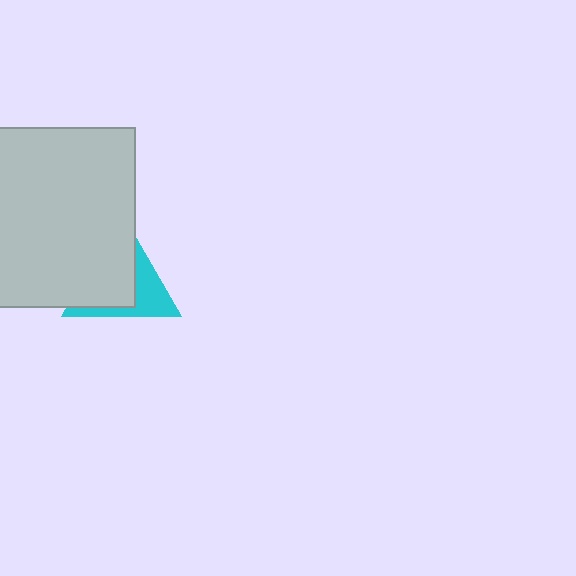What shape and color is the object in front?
The object in front is a light gray square.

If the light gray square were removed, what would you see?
You would see the complete cyan triangle.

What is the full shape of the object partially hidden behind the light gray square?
The partially hidden object is a cyan triangle.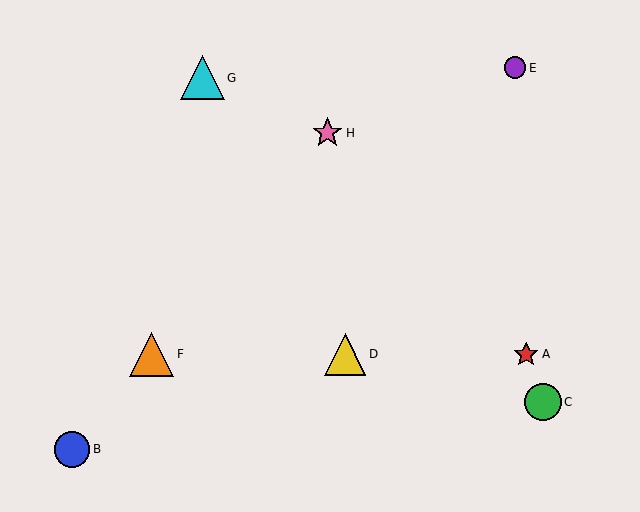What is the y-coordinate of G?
Object G is at y≈78.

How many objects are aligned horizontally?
3 objects (A, D, F) are aligned horizontally.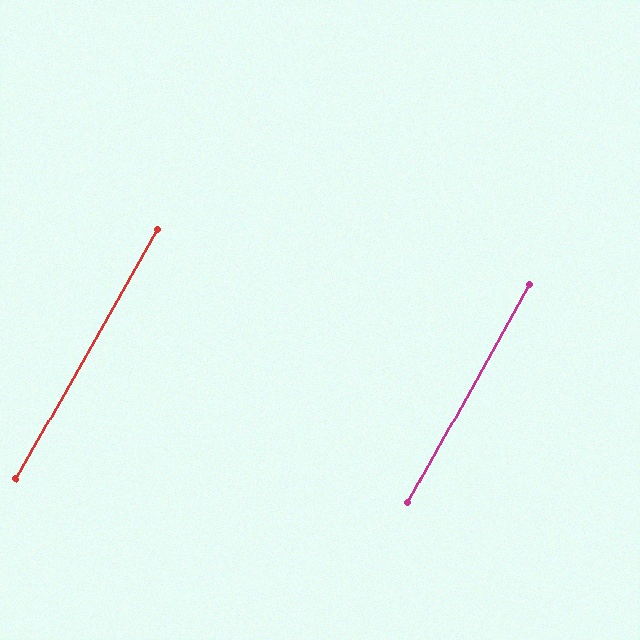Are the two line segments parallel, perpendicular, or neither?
Parallel — their directions differ by only 0.6°.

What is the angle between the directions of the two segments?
Approximately 1 degree.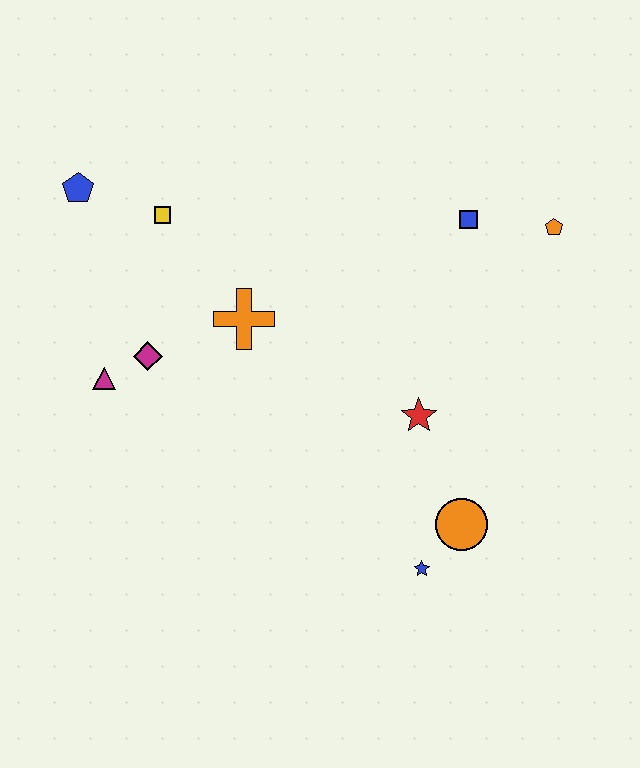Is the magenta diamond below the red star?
No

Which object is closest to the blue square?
The orange pentagon is closest to the blue square.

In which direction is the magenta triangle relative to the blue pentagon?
The magenta triangle is below the blue pentagon.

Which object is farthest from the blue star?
The blue pentagon is farthest from the blue star.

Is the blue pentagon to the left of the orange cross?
Yes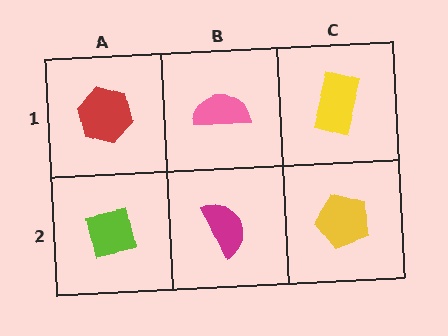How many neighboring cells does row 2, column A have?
2.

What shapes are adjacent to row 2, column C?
A yellow rectangle (row 1, column C), a magenta semicircle (row 2, column B).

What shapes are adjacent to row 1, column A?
A lime square (row 2, column A), a pink semicircle (row 1, column B).